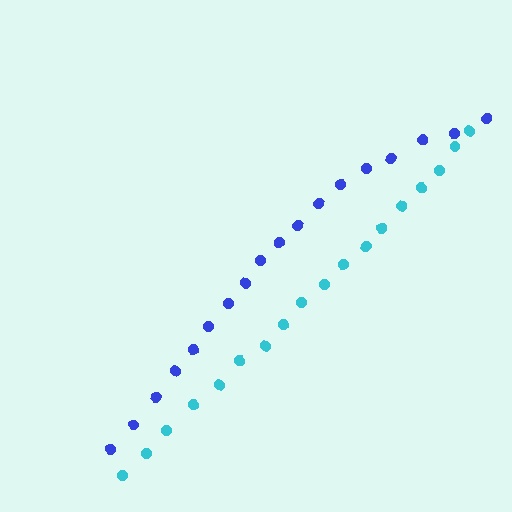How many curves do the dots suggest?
There are 2 distinct paths.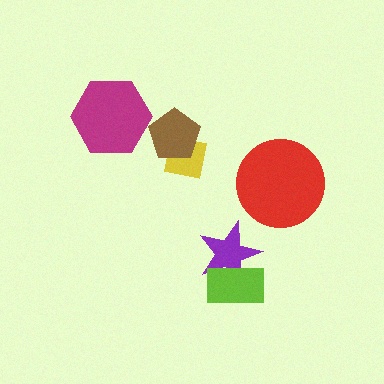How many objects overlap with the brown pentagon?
1 object overlaps with the brown pentagon.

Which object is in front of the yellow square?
The brown pentagon is in front of the yellow square.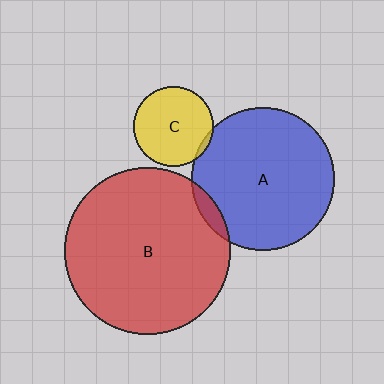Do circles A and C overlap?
Yes.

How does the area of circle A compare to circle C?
Approximately 3.2 times.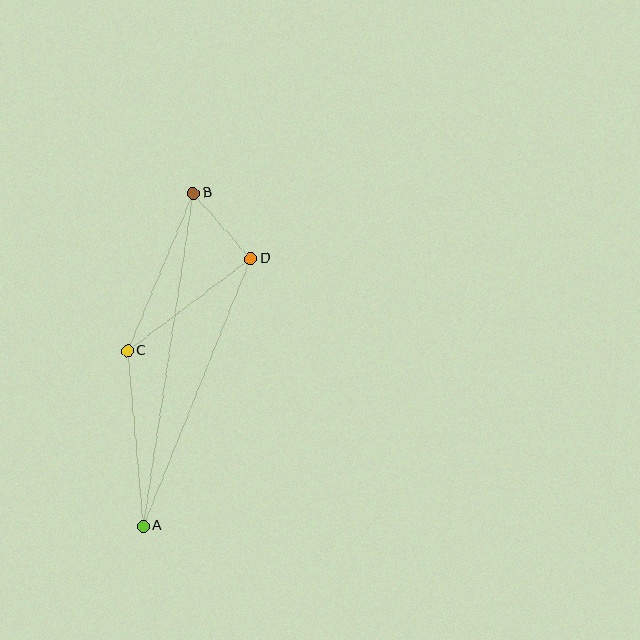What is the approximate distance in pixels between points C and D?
The distance between C and D is approximately 154 pixels.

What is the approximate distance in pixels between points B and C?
The distance between B and C is approximately 171 pixels.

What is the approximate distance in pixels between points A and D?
The distance between A and D is approximately 288 pixels.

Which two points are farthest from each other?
Points A and B are farthest from each other.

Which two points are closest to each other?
Points B and D are closest to each other.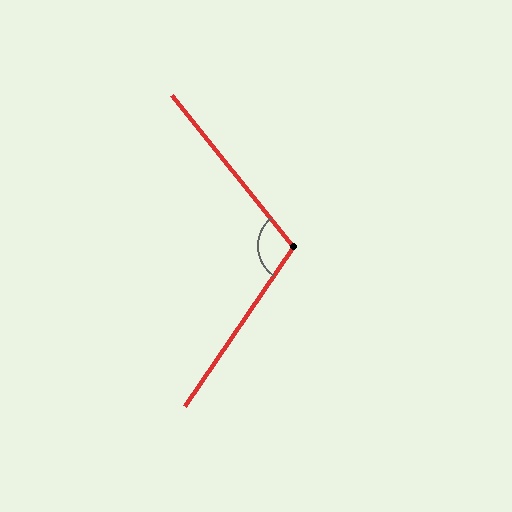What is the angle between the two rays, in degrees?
Approximately 107 degrees.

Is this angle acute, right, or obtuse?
It is obtuse.